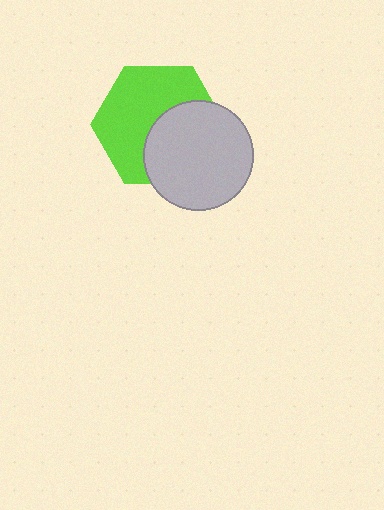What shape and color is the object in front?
The object in front is a light gray circle.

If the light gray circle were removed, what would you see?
You would see the complete lime hexagon.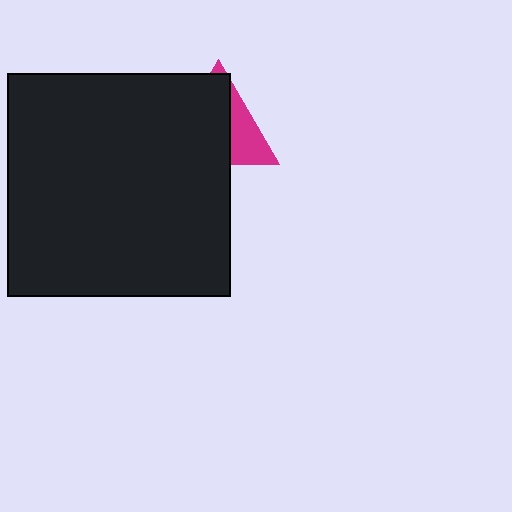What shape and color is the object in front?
The object in front is a black square.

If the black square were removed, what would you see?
You would see the complete magenta triangle.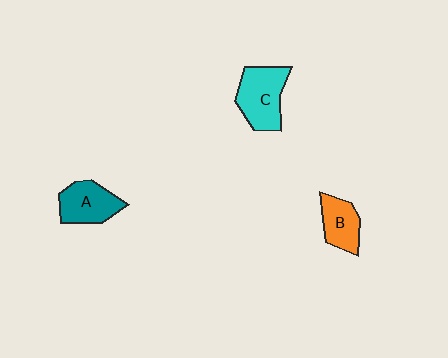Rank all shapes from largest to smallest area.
From largest to smallest: C (cyan), A (teal), B (orange).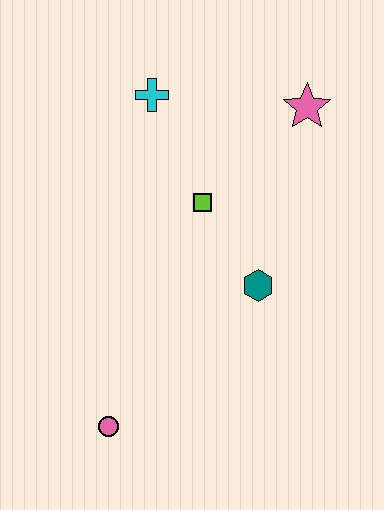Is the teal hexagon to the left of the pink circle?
No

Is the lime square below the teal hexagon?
No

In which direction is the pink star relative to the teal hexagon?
The pink star is above the teal hexagon.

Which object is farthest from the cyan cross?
The pink circle is farthest from the cyan cross.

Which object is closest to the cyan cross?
The lime square is closest to the cyan cross.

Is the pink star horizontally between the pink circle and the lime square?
No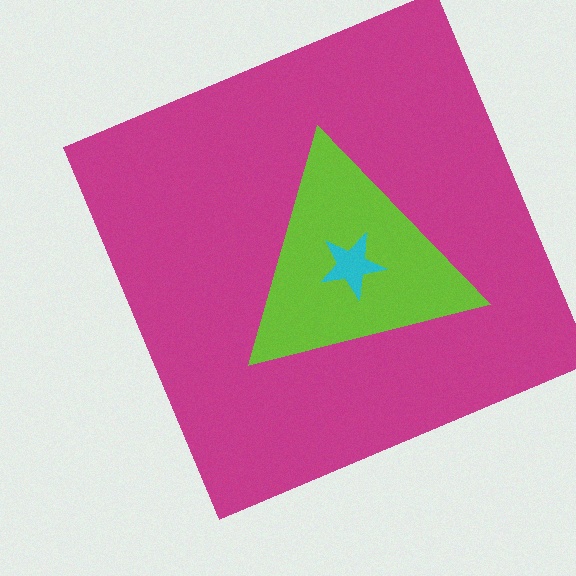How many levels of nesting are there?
3.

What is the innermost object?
The cyan star.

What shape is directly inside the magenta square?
The lime triangle.